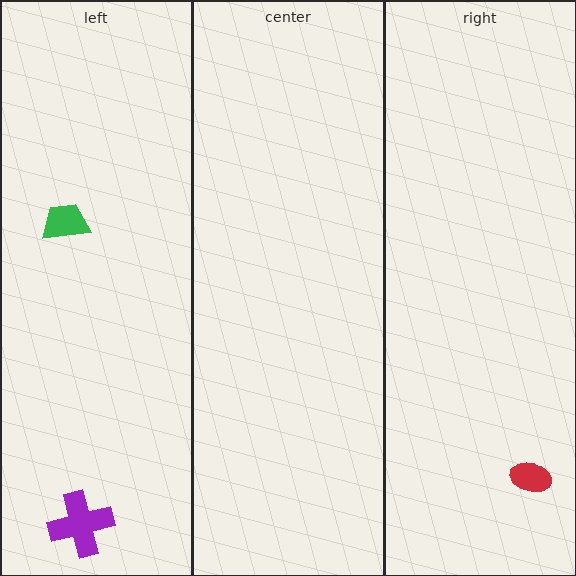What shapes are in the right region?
The red ellipse.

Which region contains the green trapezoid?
The left region.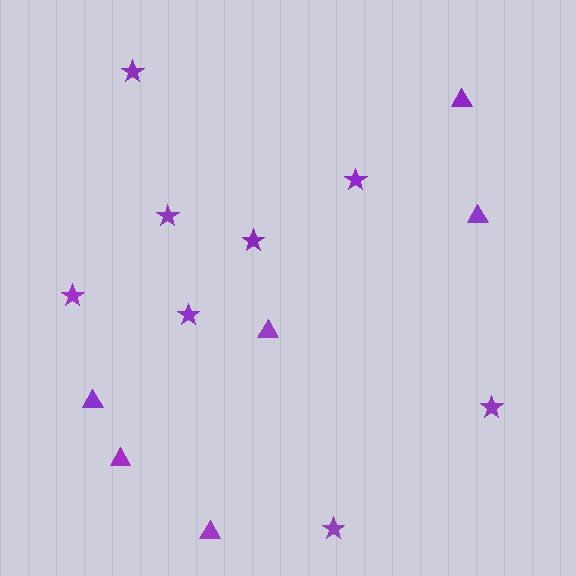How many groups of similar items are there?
There are 2 groups: one group of triangles (6) and one group of stars (8).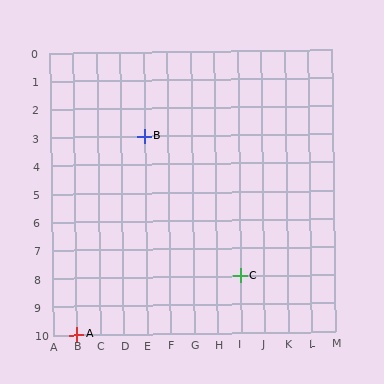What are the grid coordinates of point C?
Point C is at grid coordinates (I, 8).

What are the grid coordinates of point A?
Point A is at grid coordinates (B, 10).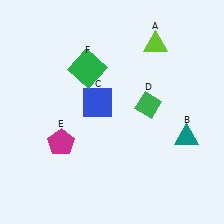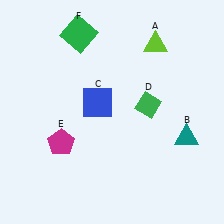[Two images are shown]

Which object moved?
The green square (F) moved up.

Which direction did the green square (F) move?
The green square (F) moved up.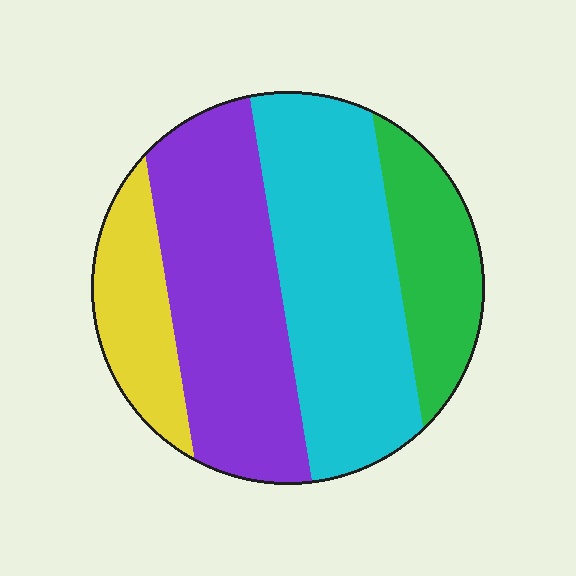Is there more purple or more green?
Purple.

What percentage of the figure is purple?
Purple covers 34% of the figure.